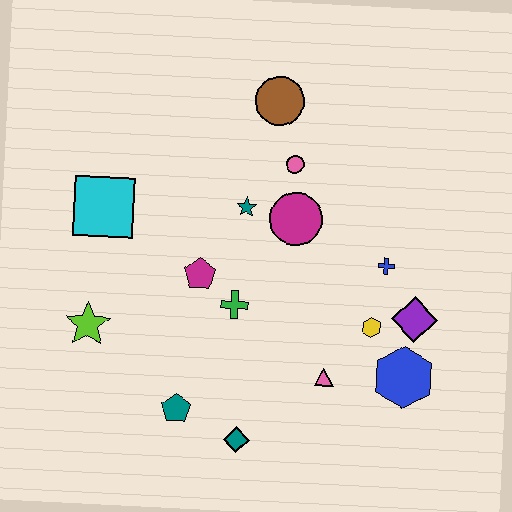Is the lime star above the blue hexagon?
Yes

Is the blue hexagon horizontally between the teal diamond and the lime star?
No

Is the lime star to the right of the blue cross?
No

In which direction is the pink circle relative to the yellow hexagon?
The pink circle is above the yellow hexagon.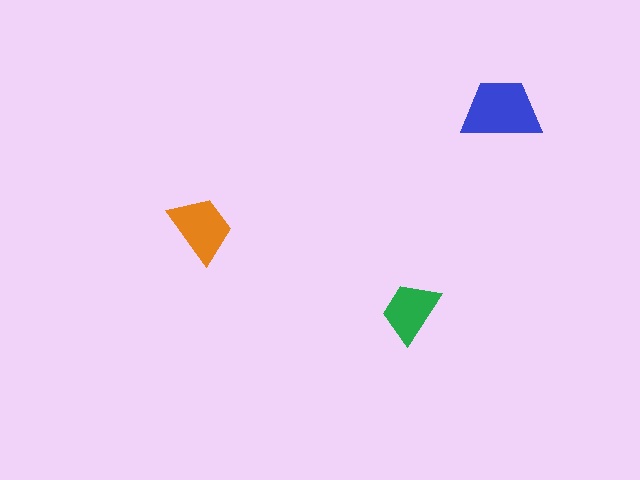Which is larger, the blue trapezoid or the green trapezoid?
The blue one.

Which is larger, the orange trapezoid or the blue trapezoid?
The blue one.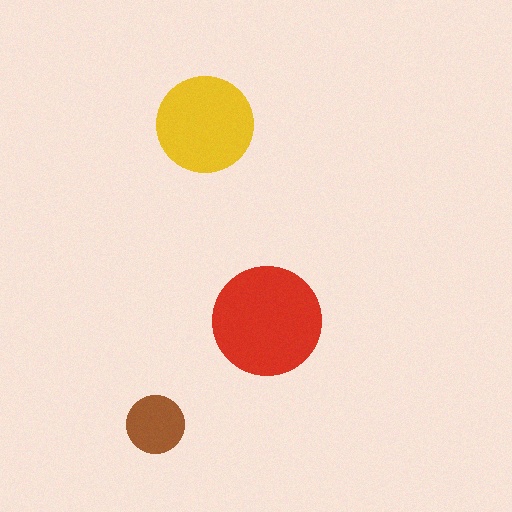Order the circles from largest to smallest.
the red one, the yellow one, the brown one.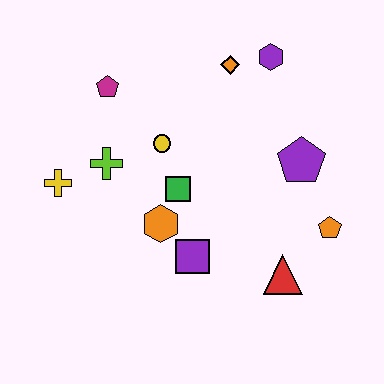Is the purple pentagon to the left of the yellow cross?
No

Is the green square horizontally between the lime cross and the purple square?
Yes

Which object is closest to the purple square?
The orange hexagon is closest to the purple square.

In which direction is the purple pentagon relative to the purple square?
The purple pentagon is to the right of the purple square.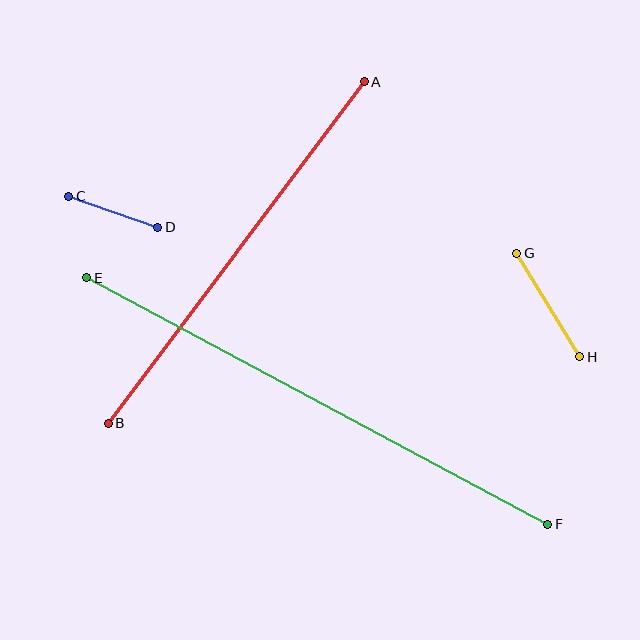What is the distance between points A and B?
The distance is approximately 427 pixels.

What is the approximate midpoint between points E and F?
The midpoint is at approximately (317, 401) pixels.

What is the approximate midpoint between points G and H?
The midpoint is at approximately (548, 305) pixels.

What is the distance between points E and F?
The distance is approximately 523 pixels.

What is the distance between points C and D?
The distance is approximately 94 pixels.